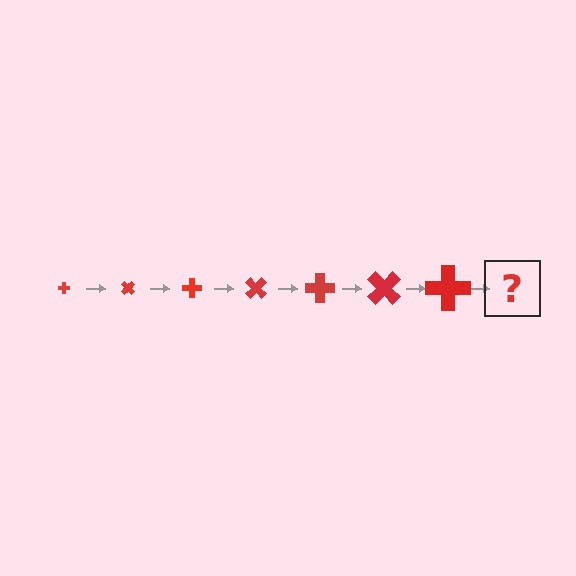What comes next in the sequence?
The next element should be a cross, larger than the previous one and rotated 315 degrees from the start.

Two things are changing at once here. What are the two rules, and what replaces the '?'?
The two rules are that the cross grows larger each step and it rotates 45 degrees each step. The '?' should be a cross, larger than the previous one and rotated 315 degrees from the start.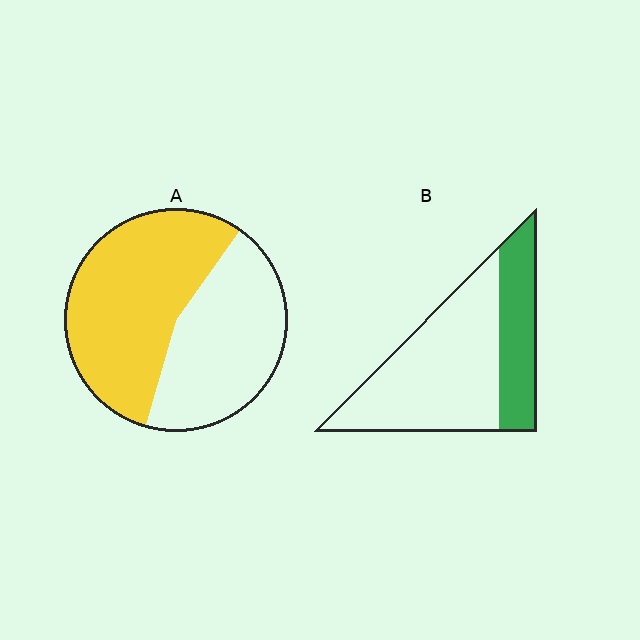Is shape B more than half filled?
No.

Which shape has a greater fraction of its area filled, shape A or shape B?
Shape A.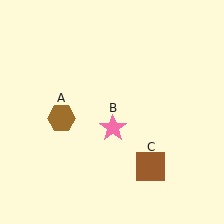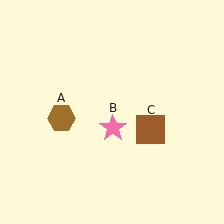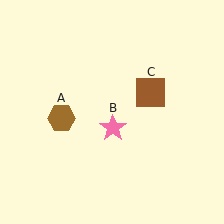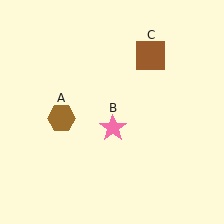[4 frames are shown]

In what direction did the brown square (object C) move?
The brown square (object C) moved up.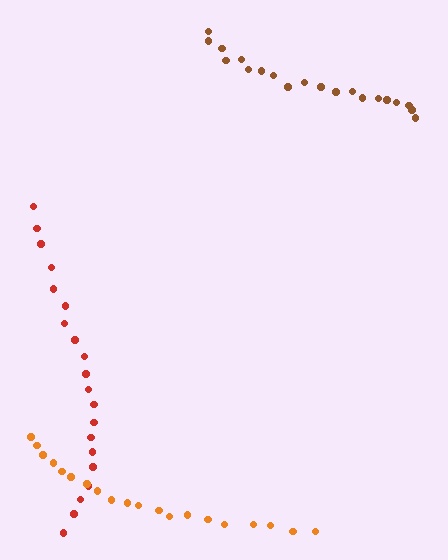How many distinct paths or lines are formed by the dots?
There are 3 distinct paths.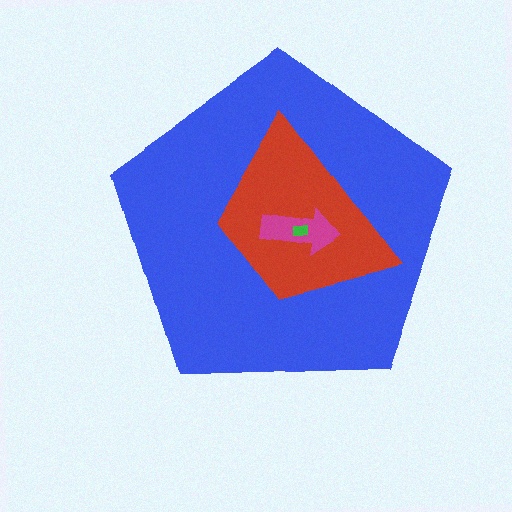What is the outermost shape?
The blue pentagon.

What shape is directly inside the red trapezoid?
The magenta arrow.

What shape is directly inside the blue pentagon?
The red trapezoid.